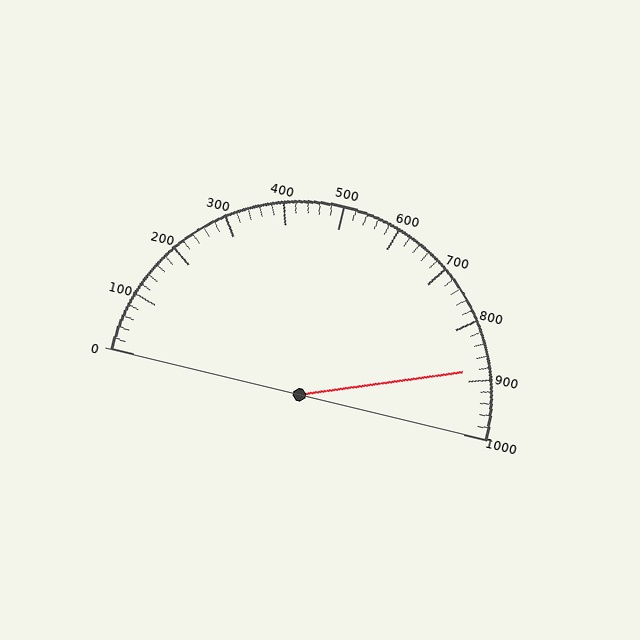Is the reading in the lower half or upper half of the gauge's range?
The reading is in the upper half of the range (0 to 1000).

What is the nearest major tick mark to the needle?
The nearest major tick mark is 900.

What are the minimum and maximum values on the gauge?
The gauge ranges from 0 to 1000.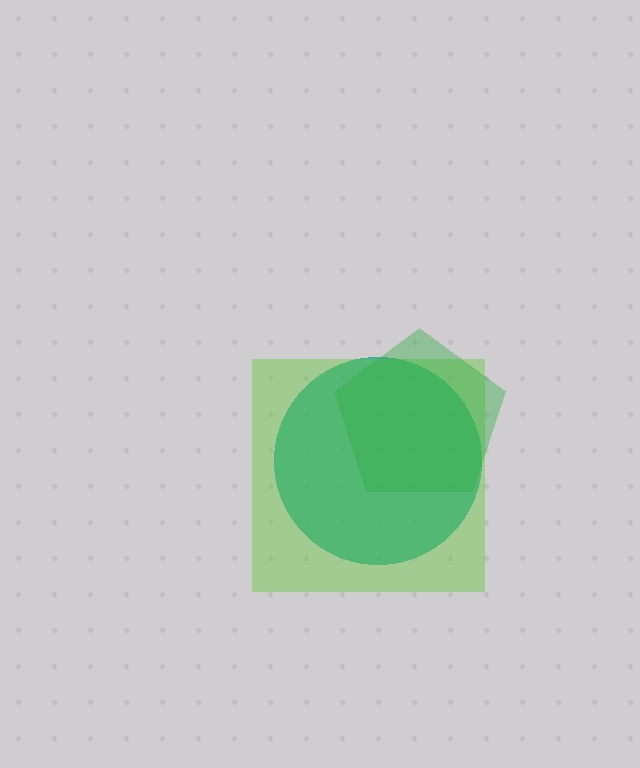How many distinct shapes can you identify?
There are 3 distinct shapes: a teal circle, a lime square, a green pentagon.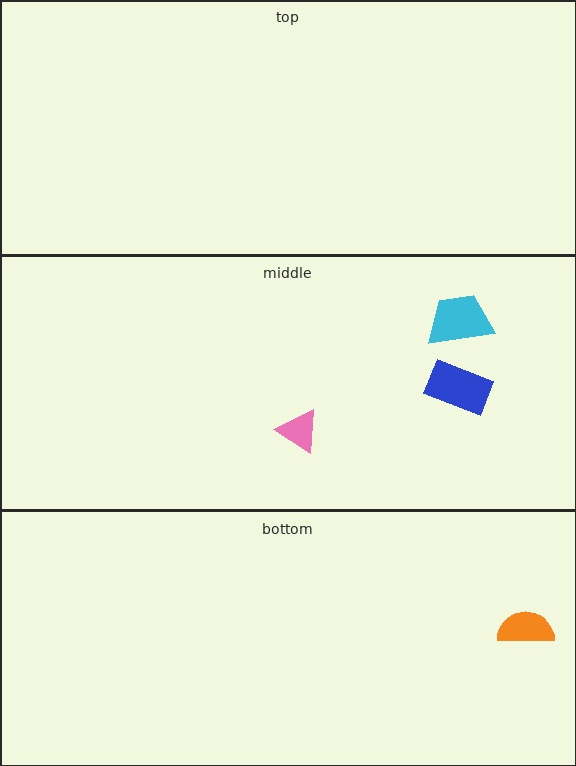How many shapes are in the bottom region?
1.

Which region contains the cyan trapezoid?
The middle region.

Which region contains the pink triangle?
The middle region.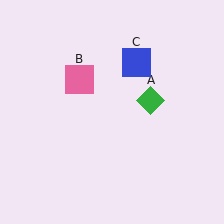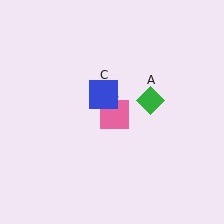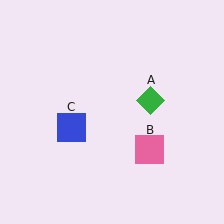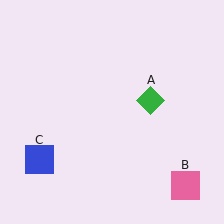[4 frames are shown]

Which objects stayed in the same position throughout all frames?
Green diamond (object A) remained stationary.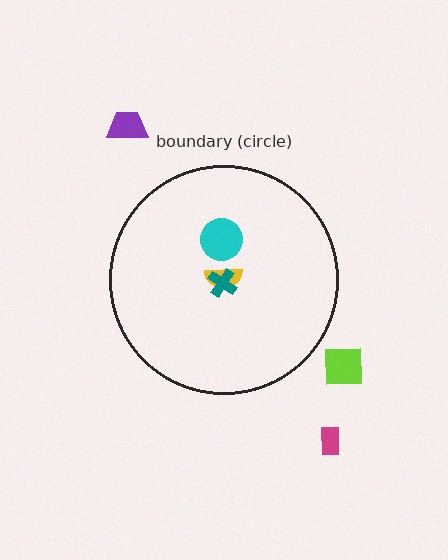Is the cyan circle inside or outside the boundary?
Inside.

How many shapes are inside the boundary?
3 inside, 3 outside.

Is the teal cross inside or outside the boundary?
Inside.